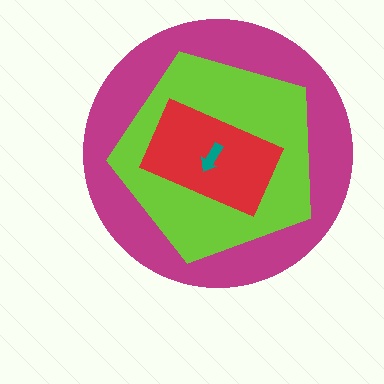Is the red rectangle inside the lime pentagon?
Yes.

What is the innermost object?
The teal arrow.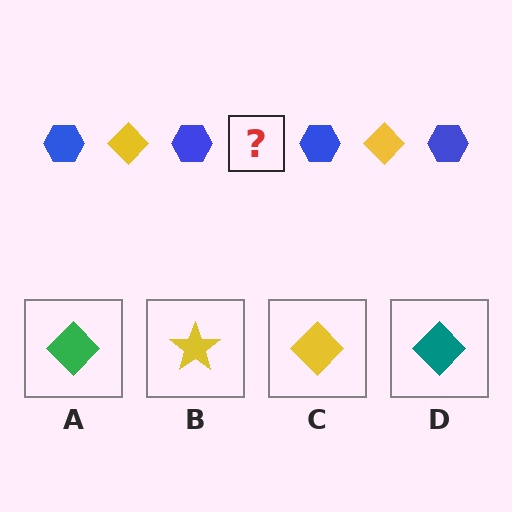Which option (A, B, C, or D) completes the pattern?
C.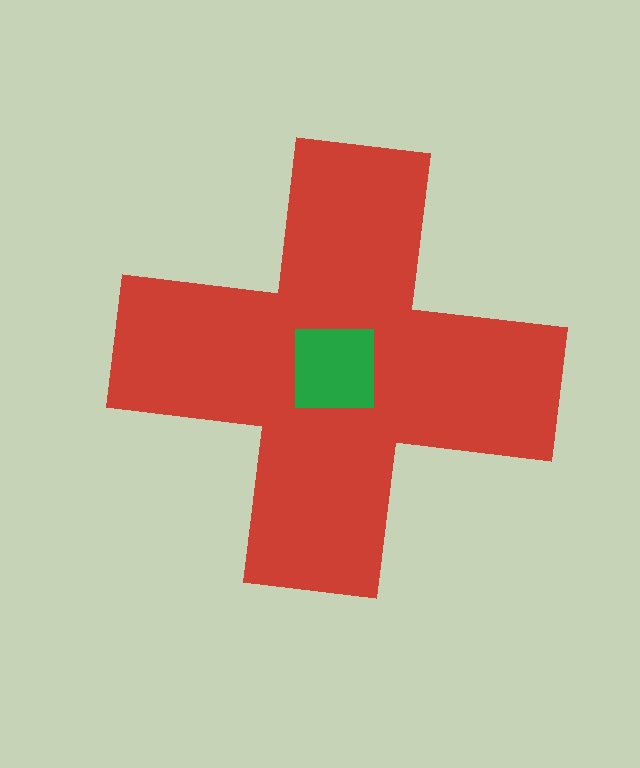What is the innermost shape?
The green square.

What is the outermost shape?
The red cross.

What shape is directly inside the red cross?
The green square.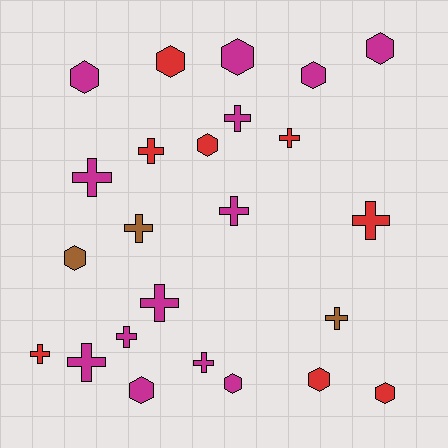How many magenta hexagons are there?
There are 6 magenta hexagons.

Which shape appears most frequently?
Cross, with 13 objects.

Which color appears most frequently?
Magenta, with 13 objects.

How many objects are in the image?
There are 24 objects.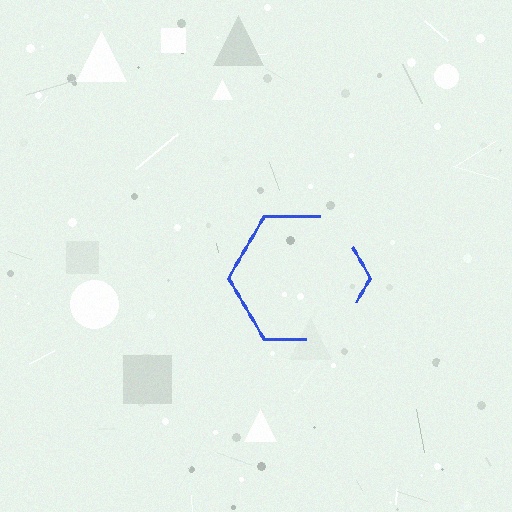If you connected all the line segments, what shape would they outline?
They would outline a hexagon.